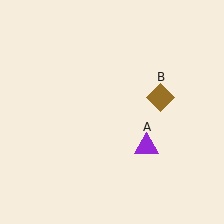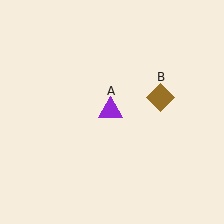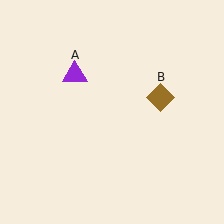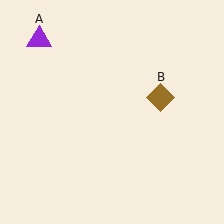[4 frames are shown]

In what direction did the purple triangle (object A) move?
The purple triangle (object A) moved up and to the left.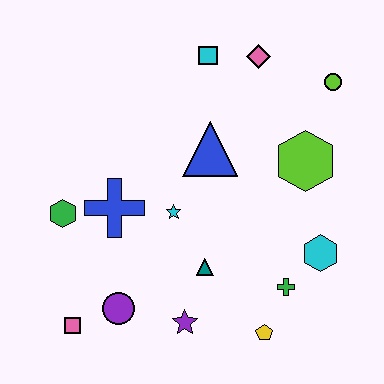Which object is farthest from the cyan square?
The pink square is farthest from the cyan square.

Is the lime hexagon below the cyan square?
Yes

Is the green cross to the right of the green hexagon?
Yes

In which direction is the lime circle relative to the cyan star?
The lime circle is to the right of the cyan star.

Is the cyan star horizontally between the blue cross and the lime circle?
Yes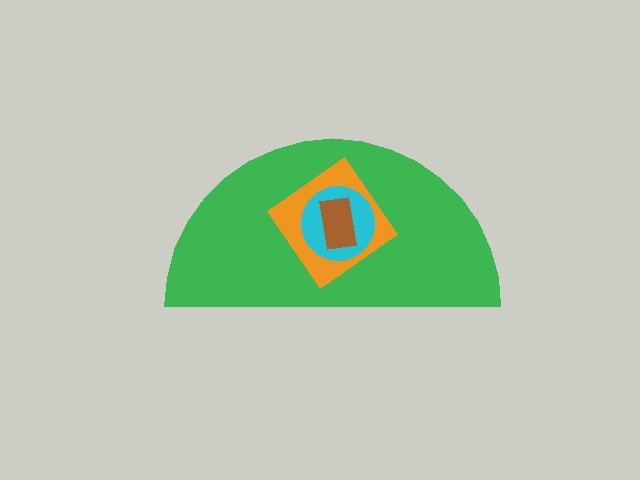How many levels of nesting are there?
4.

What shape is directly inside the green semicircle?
The orange diamond.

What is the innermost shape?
The brown rectangle.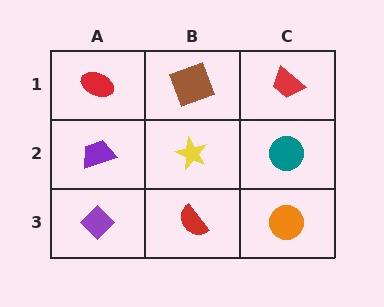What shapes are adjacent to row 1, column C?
A teal circle (row 2, column C), a brown square (row 1, column B).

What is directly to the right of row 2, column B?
A teal circle.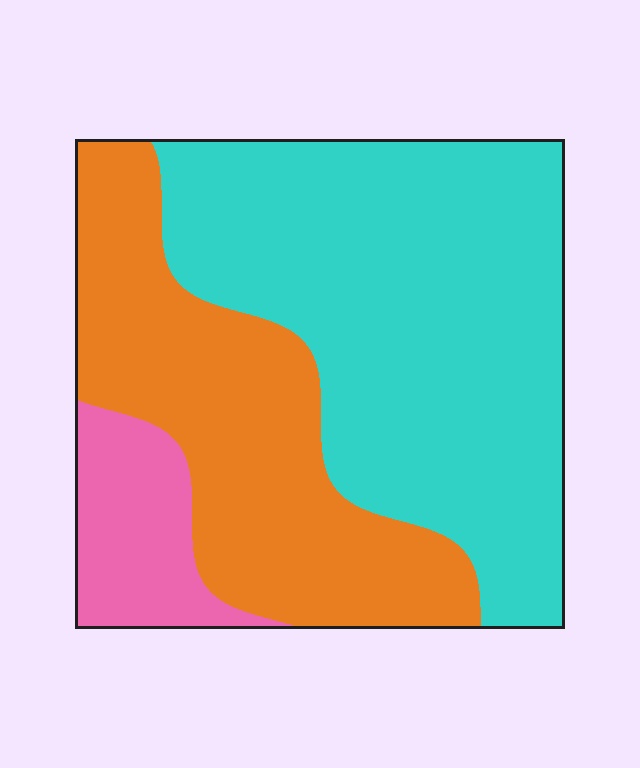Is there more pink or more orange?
Orange.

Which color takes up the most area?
Cyan, at roughly 55%.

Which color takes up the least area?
Pink, at roughly 10%.